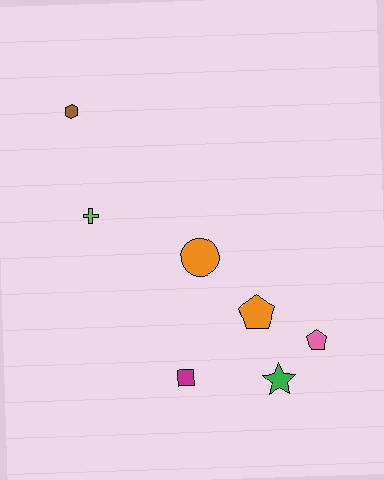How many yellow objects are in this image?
There are no yellow objects.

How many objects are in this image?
There are 7 objects.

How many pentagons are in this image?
There are 2 pentagons.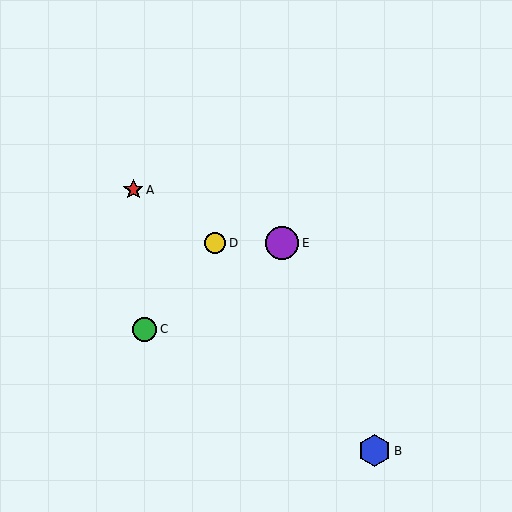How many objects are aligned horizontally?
2 objects (D, E) are aligned horizontally.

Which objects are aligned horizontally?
Objects D, E are aligned horizontally.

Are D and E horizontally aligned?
Yes, both are at y≈243.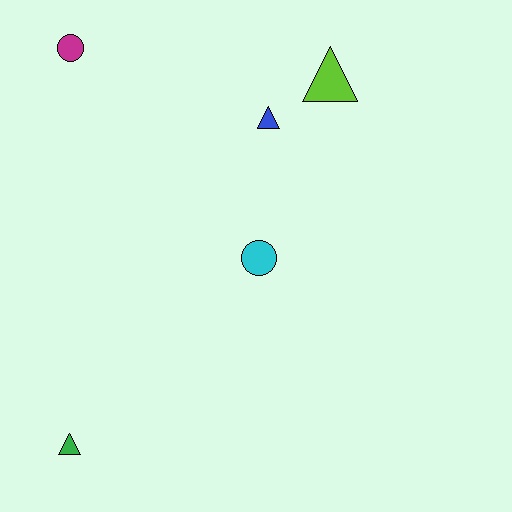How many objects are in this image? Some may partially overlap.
There are 5 objects.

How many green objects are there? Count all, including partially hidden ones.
There is 1 green object.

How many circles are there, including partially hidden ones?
There are 2 circles.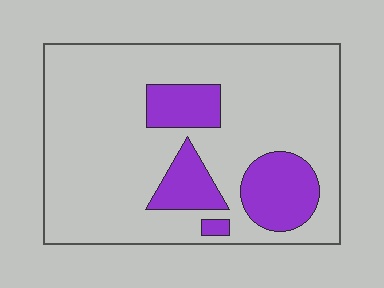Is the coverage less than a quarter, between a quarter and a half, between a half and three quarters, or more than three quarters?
Less than a quarter.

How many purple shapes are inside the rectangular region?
4.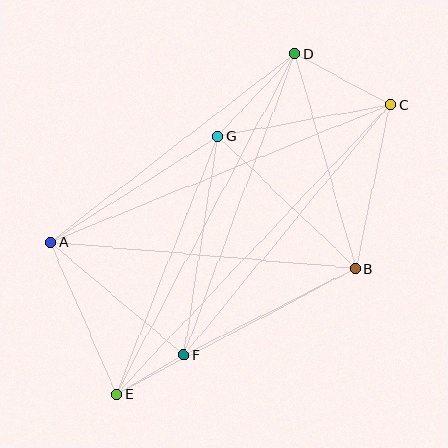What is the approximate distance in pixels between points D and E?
The distance between D and E is approximately 384 pixels.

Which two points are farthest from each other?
Points C and E are farthest from each other.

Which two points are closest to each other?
Points E and F are closest to each other.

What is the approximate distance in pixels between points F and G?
The distance between F and G is approximately 221 pixels.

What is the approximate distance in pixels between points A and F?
The distance between A and F is approximately 175 pixels.